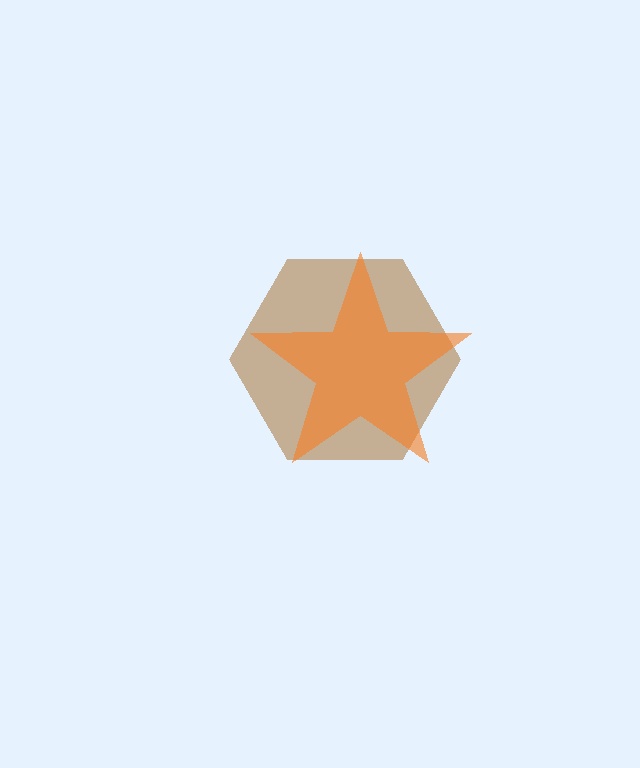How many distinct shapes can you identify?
There are 2 distinct shapes: a brown hexagon, an orange star.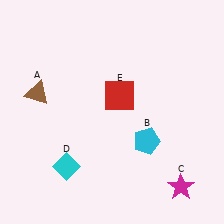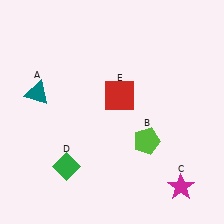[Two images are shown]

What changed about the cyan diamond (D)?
In Image 1, D is cyan. In Image 2, it changed to green.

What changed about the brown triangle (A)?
In Image 1, A is brown. In Image 2, it changed to teal.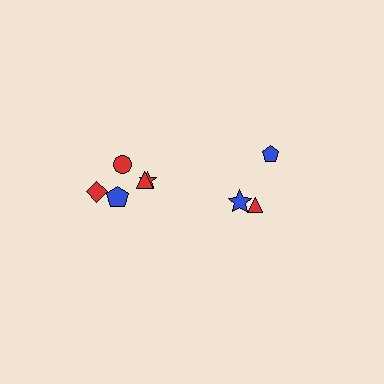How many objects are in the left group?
There are 5 objects.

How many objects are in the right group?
There are 3 objects.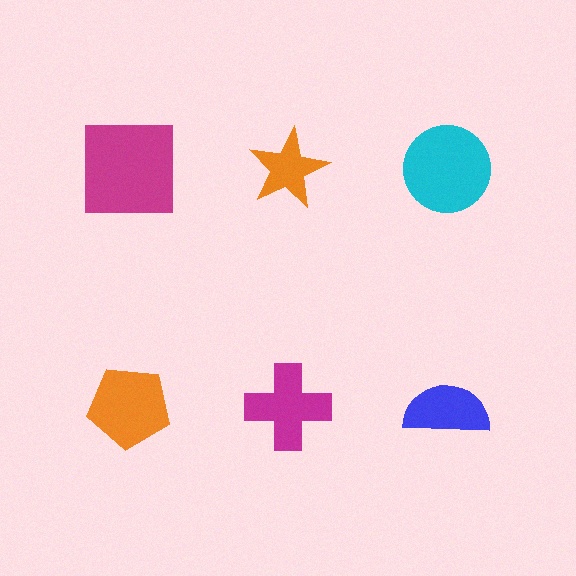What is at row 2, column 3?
A blue semicircle.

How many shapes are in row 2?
3 shapes.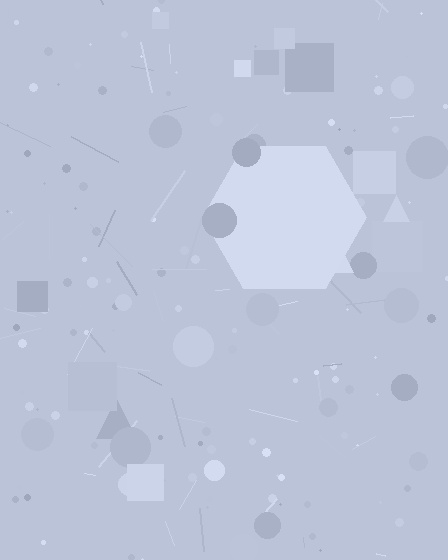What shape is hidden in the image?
A hexagon is hidden in the image.